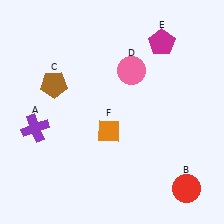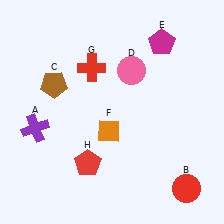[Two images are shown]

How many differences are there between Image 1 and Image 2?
There are 2 differences between the two images.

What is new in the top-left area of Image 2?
A red cross (G) was added in the top-left area of Image 2.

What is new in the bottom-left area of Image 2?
A red pentagon (H) was added in the bottom-left area of Image 2.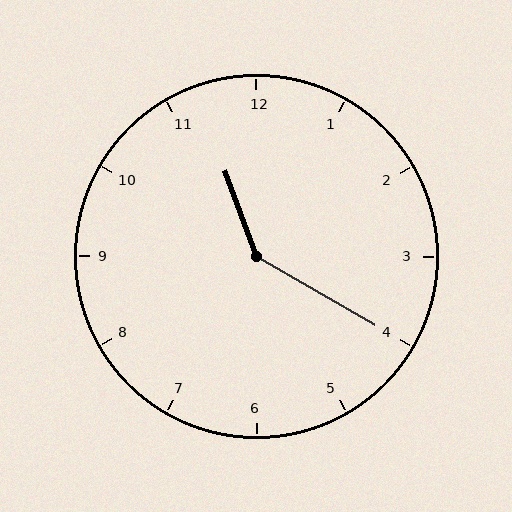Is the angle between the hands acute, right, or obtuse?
It is obtuse.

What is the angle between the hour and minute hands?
Approximately 140 degrees.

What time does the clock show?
11:20.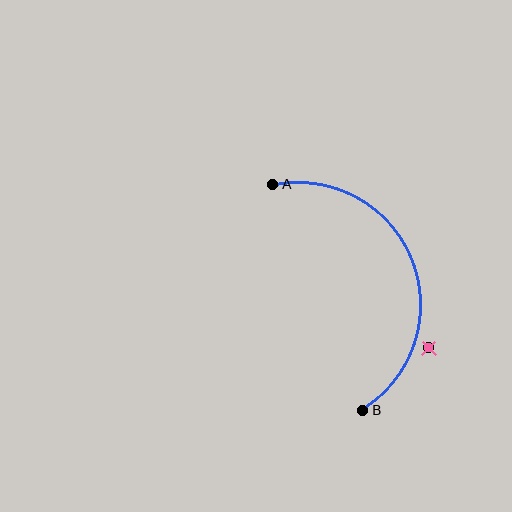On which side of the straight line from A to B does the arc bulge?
The arc bulges to the right of the straight line connecting A and B.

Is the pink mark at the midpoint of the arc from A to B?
No — the pink mark does not lie on the arc at all. It sits slightly outside the curve.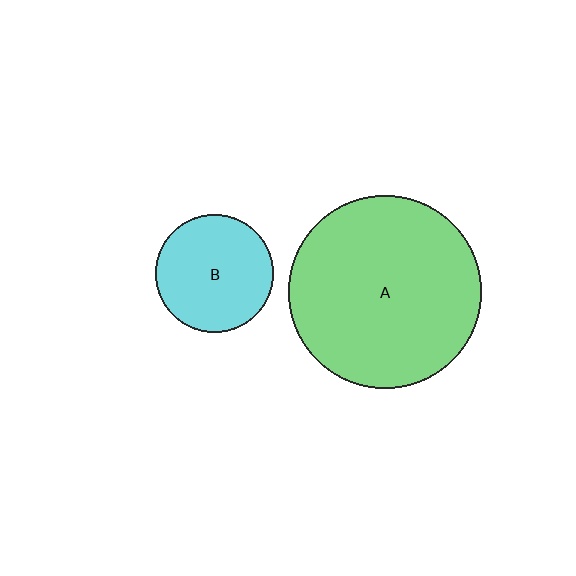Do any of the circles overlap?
No, none of the circles overlap.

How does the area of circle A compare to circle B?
Approximately 2.7 times.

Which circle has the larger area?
Circle A (green).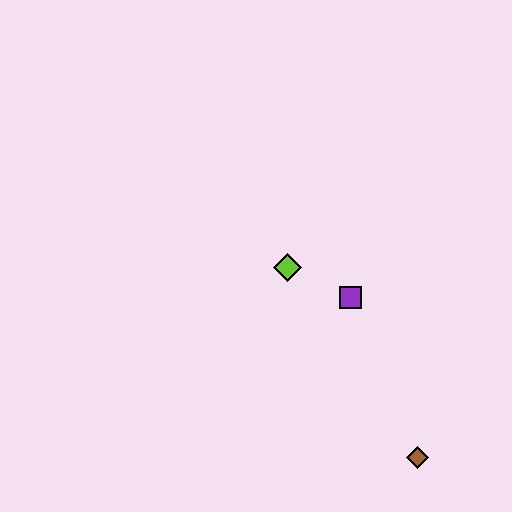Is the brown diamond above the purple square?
No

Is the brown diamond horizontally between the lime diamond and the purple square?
No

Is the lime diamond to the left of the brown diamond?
Yes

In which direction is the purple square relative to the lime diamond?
The purple square is to the right of the lime diamond.